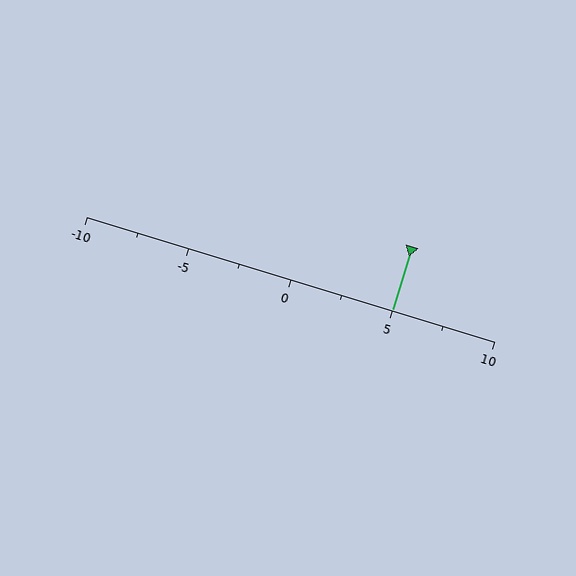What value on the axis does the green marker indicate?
The marker indicates approximately 5.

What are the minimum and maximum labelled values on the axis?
The axis runs from -10 to 10.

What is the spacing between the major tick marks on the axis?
The major ticks are spaced 5 apart.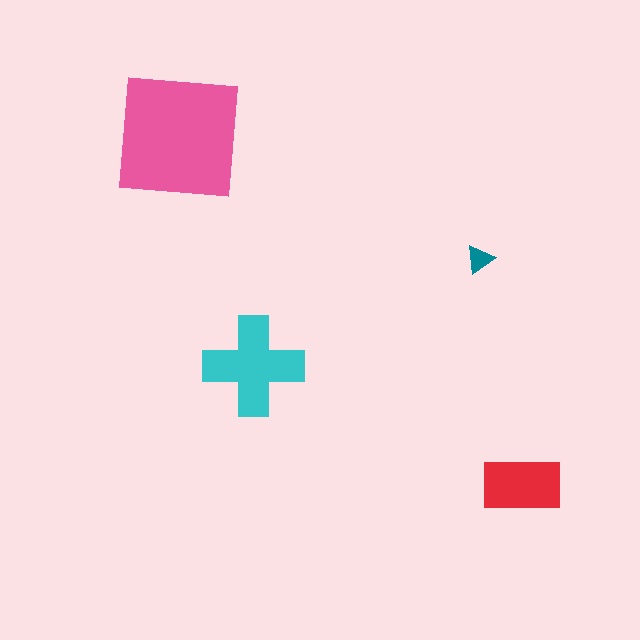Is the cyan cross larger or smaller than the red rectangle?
Larger.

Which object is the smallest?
The teal triangle.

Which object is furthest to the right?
The red rectangle is rightmost.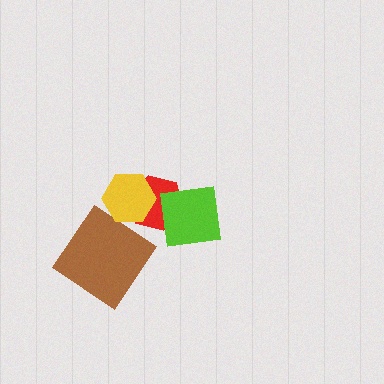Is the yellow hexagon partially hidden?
No, no other shape covers it.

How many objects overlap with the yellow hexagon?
1 object overlaps with the yellow hexagon.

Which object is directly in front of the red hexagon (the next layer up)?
The yellow hexagon is directly in front of the red hexagon.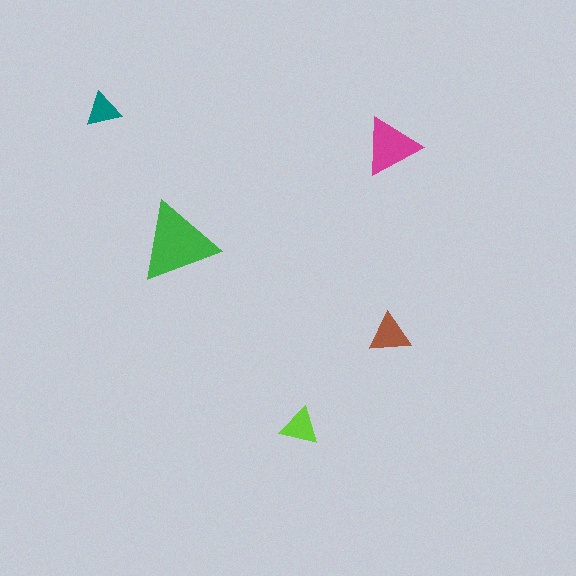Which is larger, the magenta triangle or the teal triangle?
The magenta one.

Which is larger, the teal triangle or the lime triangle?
The lime one.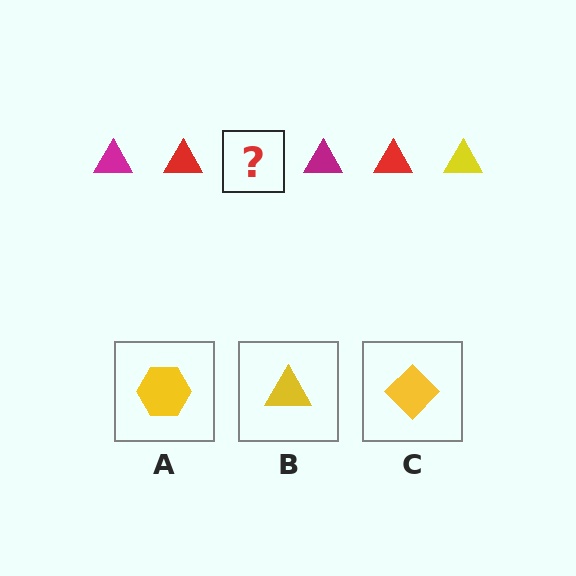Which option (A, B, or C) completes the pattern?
B.